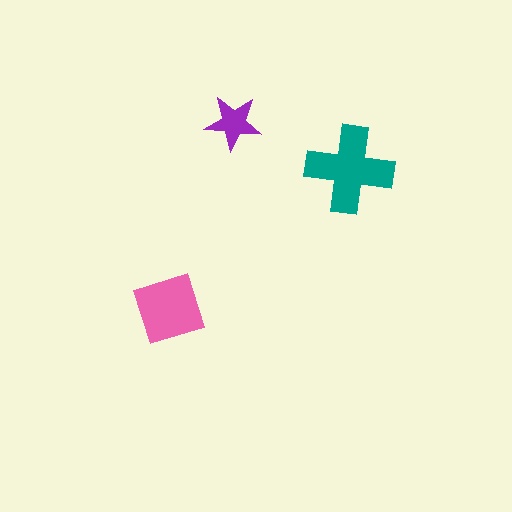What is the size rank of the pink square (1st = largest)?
2nd.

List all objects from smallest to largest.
The purple star, the pink square, the teal cross.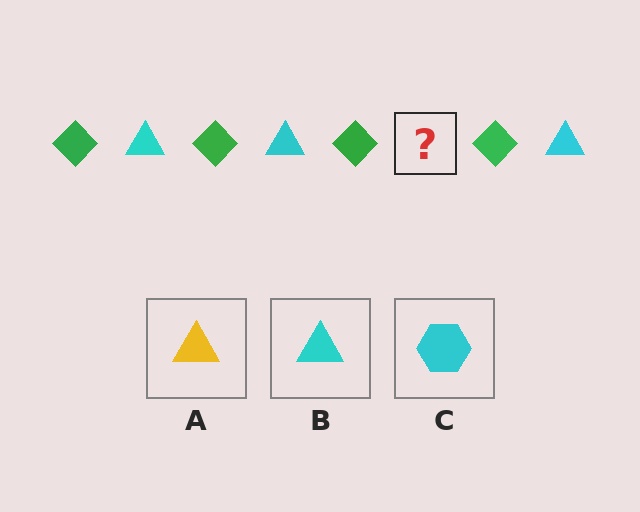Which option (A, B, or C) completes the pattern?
B.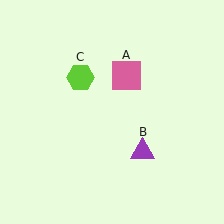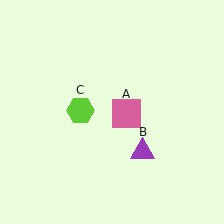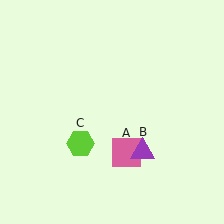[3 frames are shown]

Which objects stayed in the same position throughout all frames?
Purple triangle (object B) remained stationary.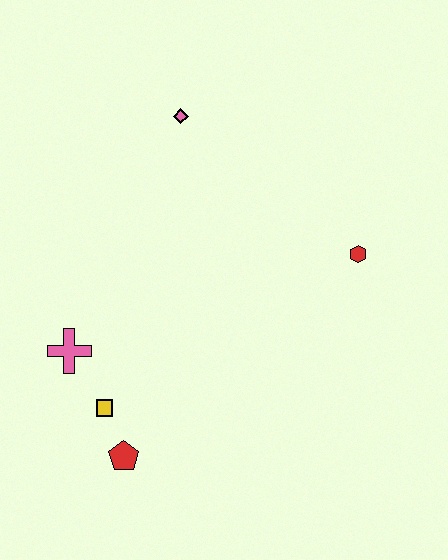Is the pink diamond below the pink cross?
No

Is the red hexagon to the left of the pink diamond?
No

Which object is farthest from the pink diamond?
The red pentagon is farthest from the pink diamond.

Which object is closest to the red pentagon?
The yellow square is closest to the red pentagon.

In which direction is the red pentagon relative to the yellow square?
The red pentagon is below the yellow square.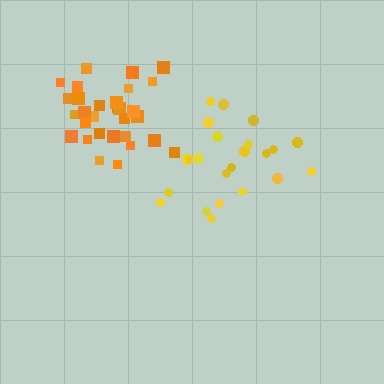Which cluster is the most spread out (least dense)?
Yellow.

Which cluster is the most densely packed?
Orange.